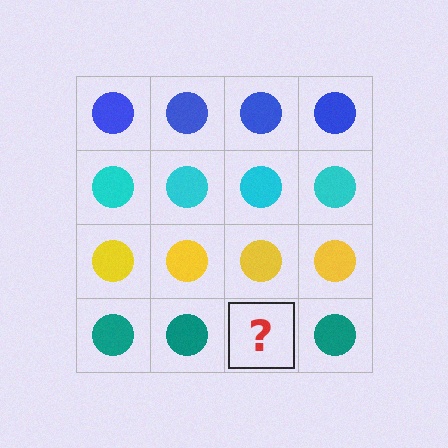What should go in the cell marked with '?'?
The missing cell should contain a teal circle.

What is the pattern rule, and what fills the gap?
The rule is that each row has a consistent color. The gap should be filled with a teal circle.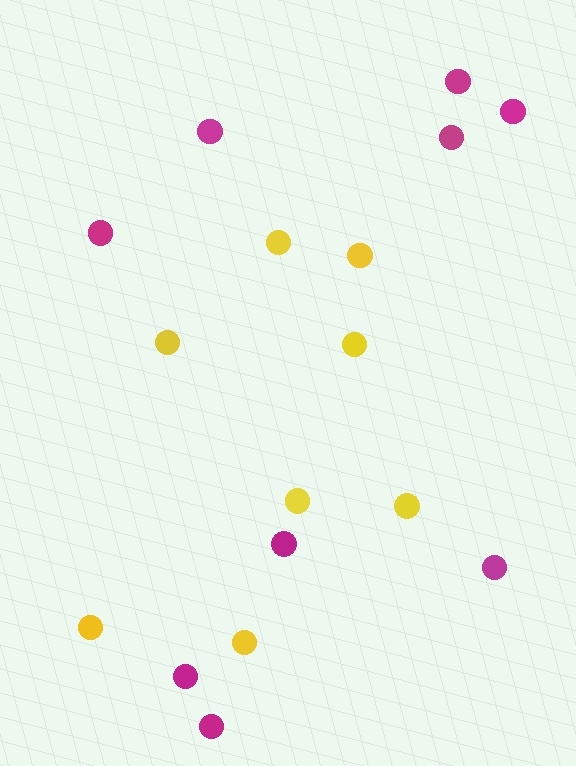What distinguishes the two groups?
There are 2 groups: one group of yellow circles (8) and one group of magenta circles (9).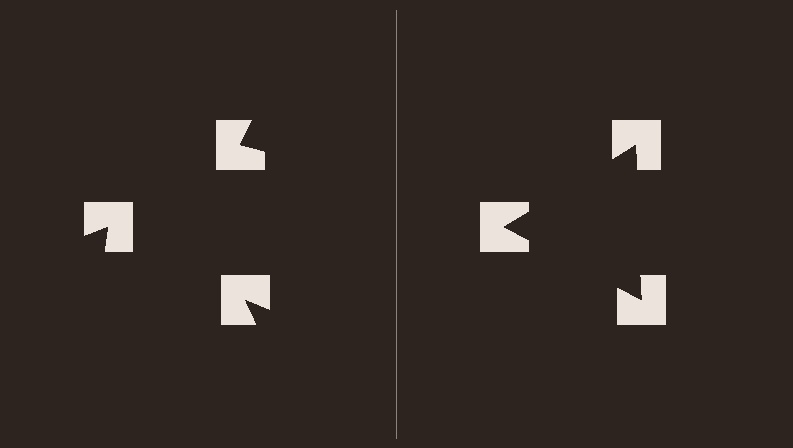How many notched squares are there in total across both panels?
6 — 3 on each side.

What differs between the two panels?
The notched squares are positioned identically on both sides; only the wedge orientations differ. On the right they align to a triangle; on the left they are misaligned.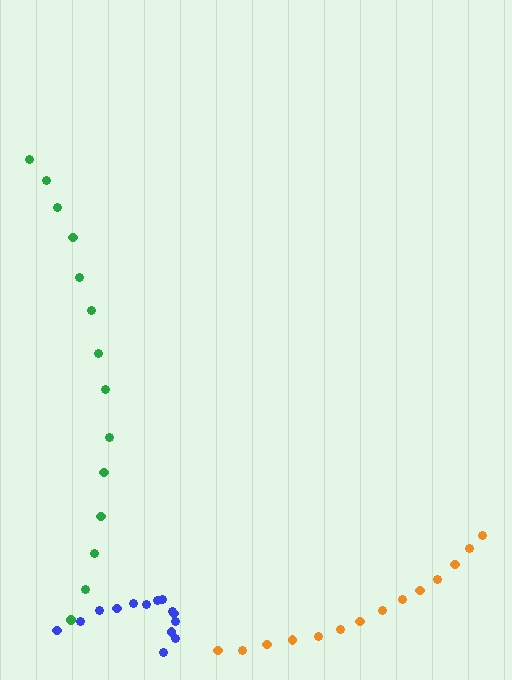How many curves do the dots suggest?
There are 3 distinct paths.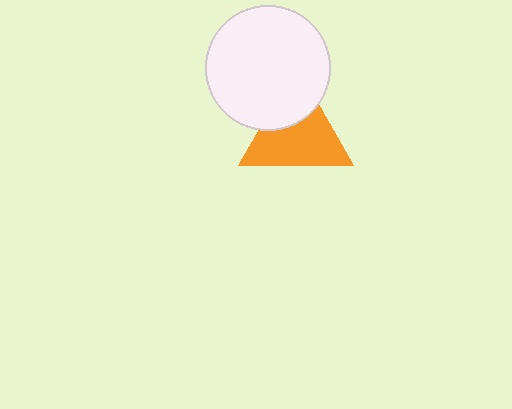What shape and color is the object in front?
The object in front is a white circle.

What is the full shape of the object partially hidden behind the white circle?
The partially hidden object is an orange triangle.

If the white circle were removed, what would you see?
You would see the complete orange triangle.